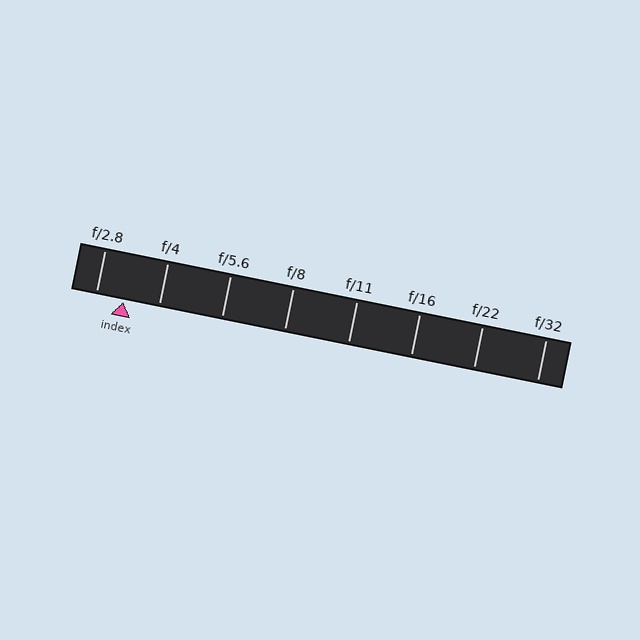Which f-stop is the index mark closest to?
The index mark is closest to f/2.8.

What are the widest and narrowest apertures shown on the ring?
The widest aperture shown is f/2.8 and the narrowest is f/32.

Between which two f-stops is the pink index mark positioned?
The index mark is between f/2.8 and f/4.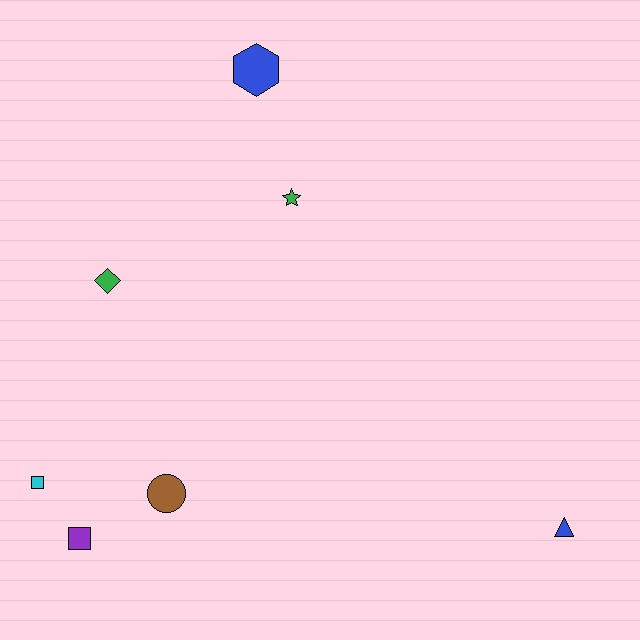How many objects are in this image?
There are 7 objects.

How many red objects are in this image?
There are no red objects.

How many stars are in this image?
There is 1 star.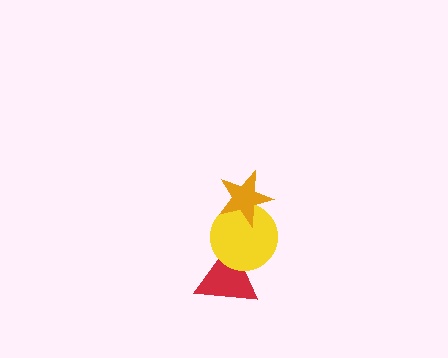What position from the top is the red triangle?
The red triangle is 3rd from the top.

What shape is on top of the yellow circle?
The orange star is on top of the yellow circle.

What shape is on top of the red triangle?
The yellow circle is on top of the red triangle.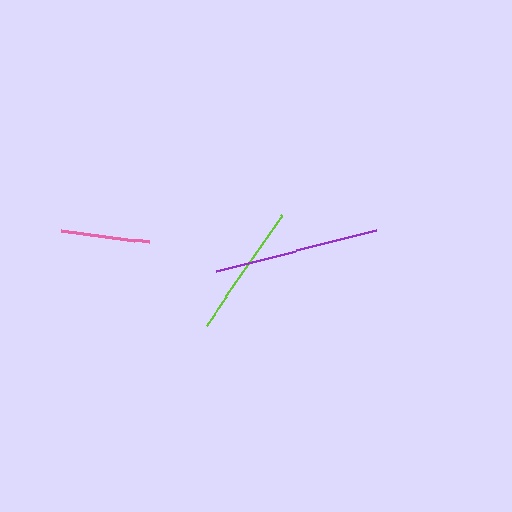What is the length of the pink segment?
The pink segment is approximately 88 pixels long.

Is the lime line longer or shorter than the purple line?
The purple line is longer than the lime line.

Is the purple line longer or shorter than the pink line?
The purple line is longer than the pink line.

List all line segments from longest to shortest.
From longest to shortest: purple, lime, pink.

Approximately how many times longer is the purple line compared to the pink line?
The purple line is approximately 1.9 times the length of the pink line.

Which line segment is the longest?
The purple line is the longest at approximately 164 pixels.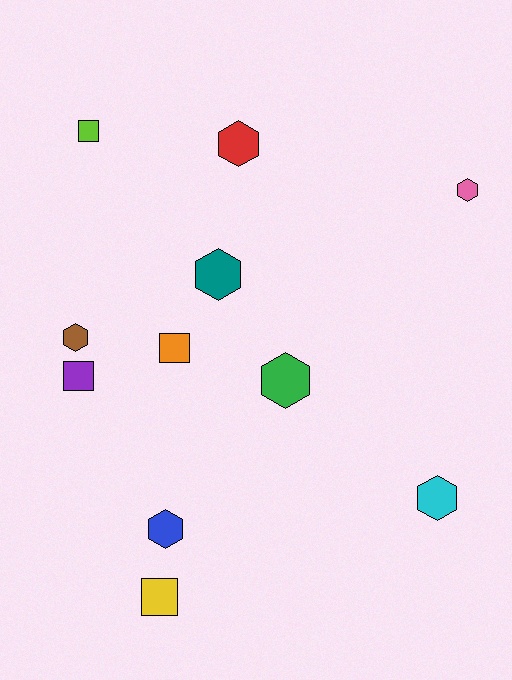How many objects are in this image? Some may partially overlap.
There are 11 objects.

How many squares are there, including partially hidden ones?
There are 4 squares.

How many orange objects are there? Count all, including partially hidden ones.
There is 1 orange object.